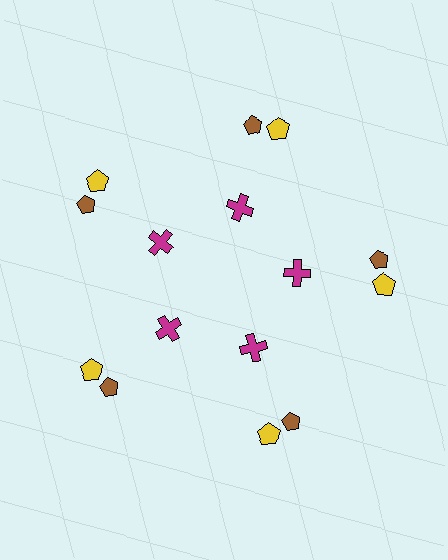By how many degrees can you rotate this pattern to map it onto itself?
The pattern maps onto itself every 72 degrees of rotation.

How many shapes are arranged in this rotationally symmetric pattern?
There are 15 shapes, arranged in 5 groups of 3.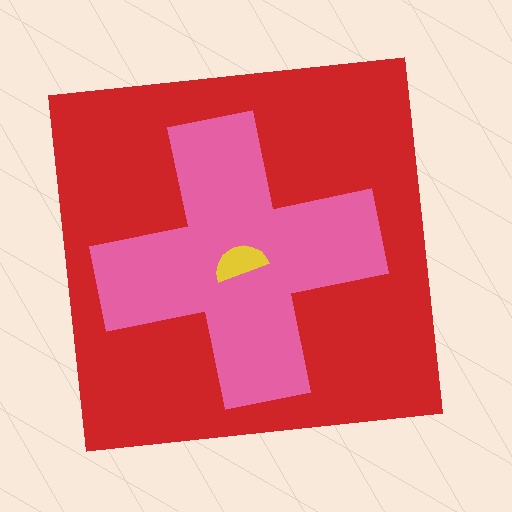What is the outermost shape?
The red square.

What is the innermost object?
The yellow semicircle.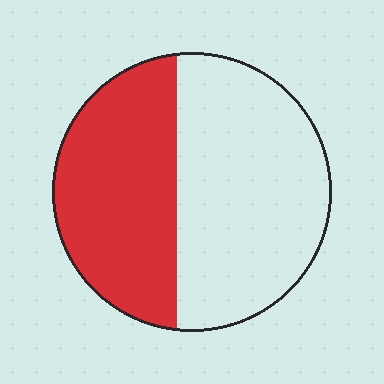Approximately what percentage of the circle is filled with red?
Approximately 45%.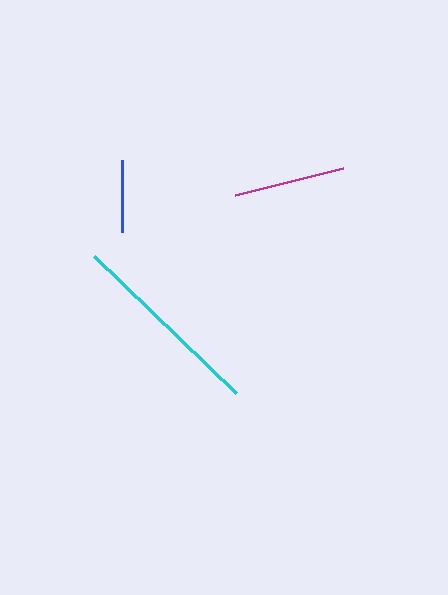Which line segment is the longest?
The cyan line is the longest at approximately 197 pixels.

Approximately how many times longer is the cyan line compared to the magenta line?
The cyan line is approximately 1.8 times the length of the magenta line.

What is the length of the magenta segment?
The magenta segment is approximately 112 pixels long.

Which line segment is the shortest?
The blue line is the shortest at approximately 72 pixels.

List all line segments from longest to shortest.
From longest to shortest: cyan, magenta, blue.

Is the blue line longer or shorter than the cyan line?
The cyan line is longer than the blue line.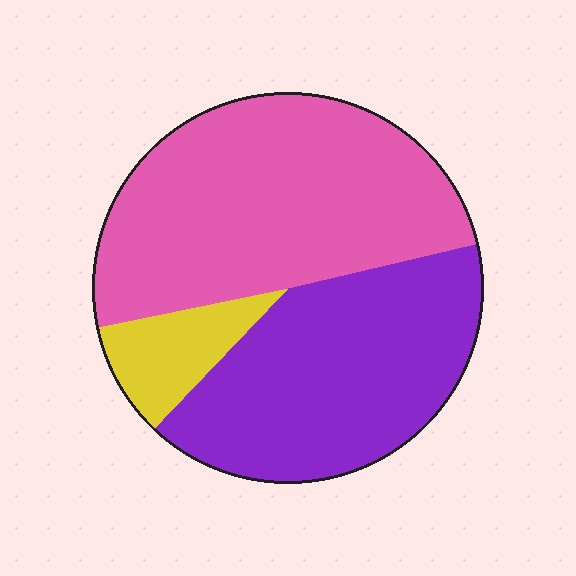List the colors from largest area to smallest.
From largest to smallest: pink, purple, yellow.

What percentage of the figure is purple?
Purple takes up between a quarter and a half of the figure.